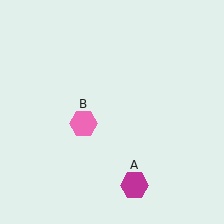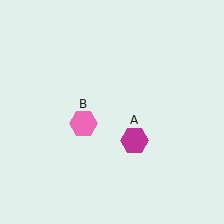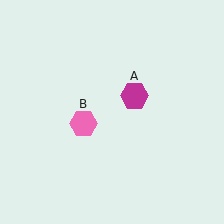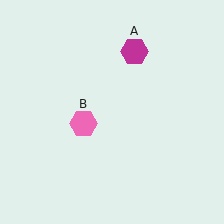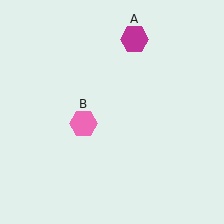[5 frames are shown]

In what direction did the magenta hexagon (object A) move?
The magenta hexagon (object A) moved up.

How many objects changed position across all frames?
1 object changed position: magenta hexagon (object A).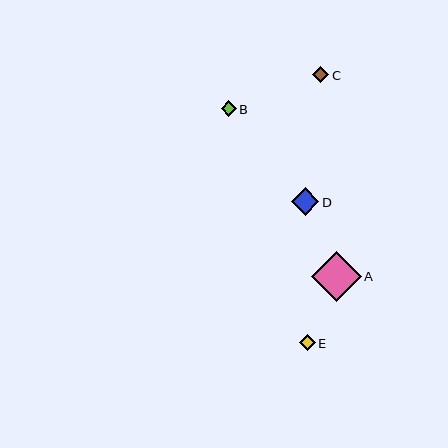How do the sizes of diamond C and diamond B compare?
Diamond C and diamond B are approximately the same size.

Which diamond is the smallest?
Diamond B is the smallest with a size of approximately 15 pixels.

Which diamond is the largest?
Diamond A is the largest with a size of approximately 50 pixels.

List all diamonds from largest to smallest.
From largest to smallest: A, D, C, E, B.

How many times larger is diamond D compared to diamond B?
Diamond D is approximately 1.8 times the size of diamond B.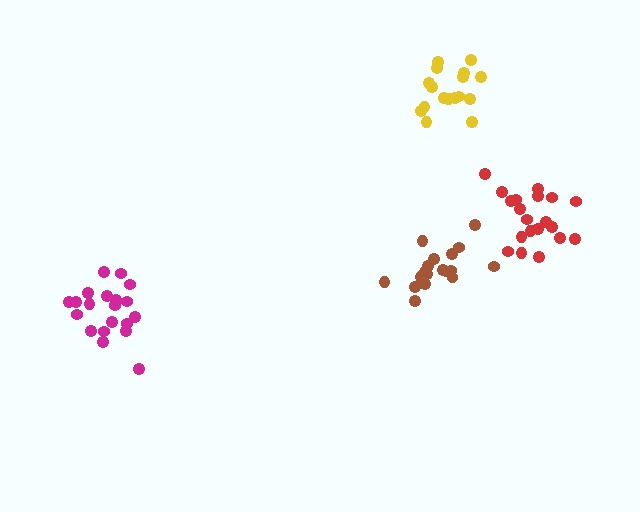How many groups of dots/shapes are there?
There are 4 groups.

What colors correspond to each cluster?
The clusters are colored: yellow, brown, red, magenta.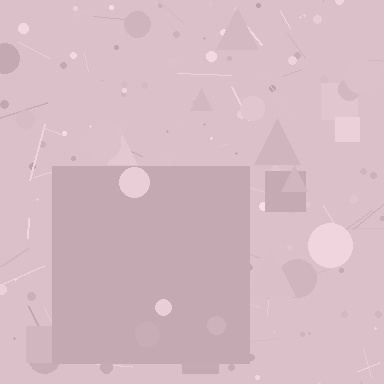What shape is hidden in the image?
A square is hidden in the image.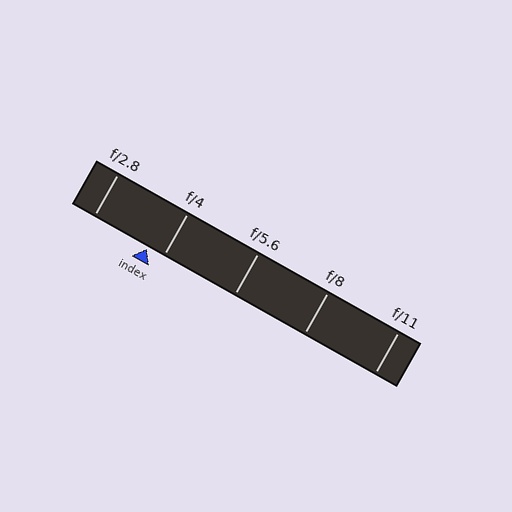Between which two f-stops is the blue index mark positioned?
The index mark is between f/2.8 and f/4.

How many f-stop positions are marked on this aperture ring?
There are 5 f-stop positions marked.